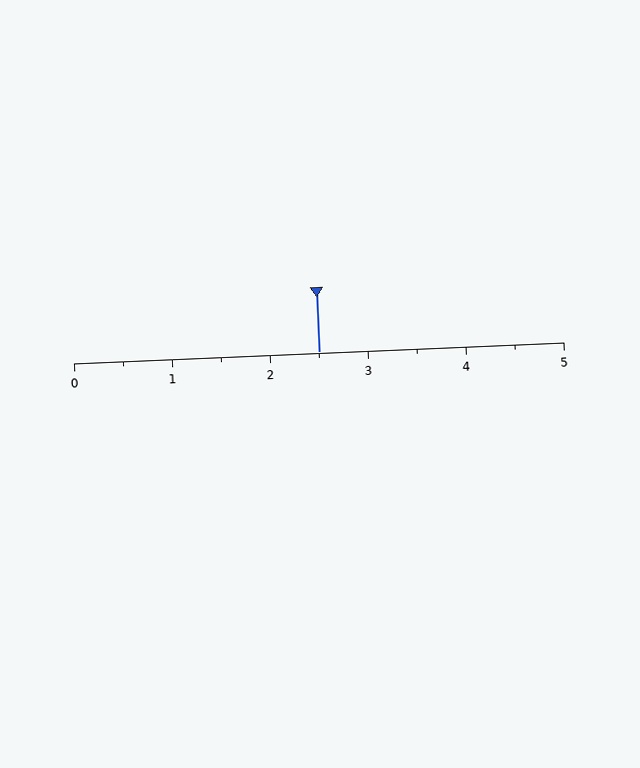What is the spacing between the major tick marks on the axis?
The major ticks are spaced 1 apart.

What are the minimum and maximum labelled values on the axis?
The axis runs from 0 to 5.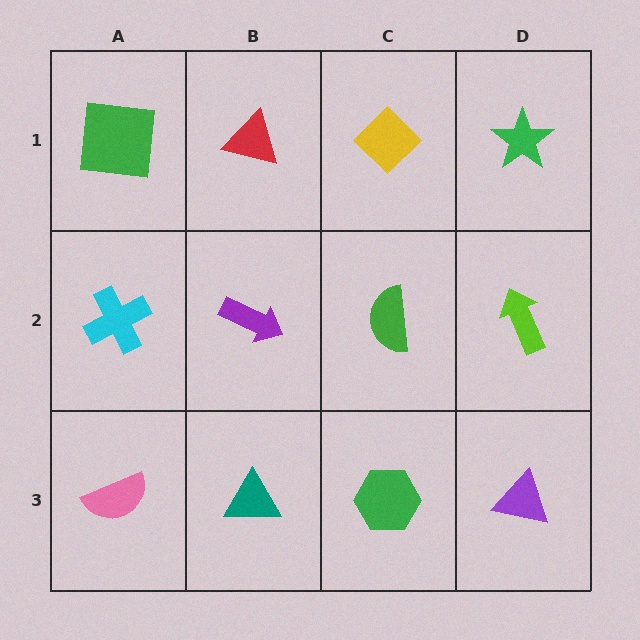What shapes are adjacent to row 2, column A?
A green square (row 1, column A), a pink semicircle (row 3, column A), a purple arrow (row 2, column B).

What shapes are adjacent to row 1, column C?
A green semicircle (row 2, column C), a red triangle (row 1, column B), a green star (row 1, column D).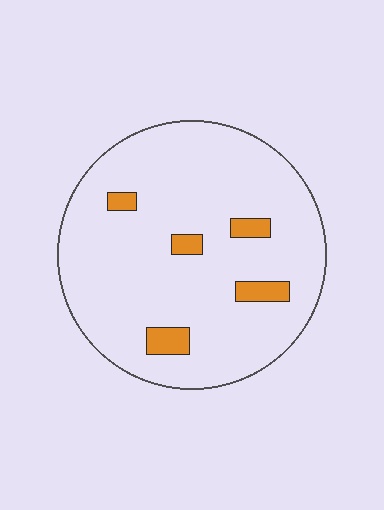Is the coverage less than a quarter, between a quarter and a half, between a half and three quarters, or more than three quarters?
Less than a quarter.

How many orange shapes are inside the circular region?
5.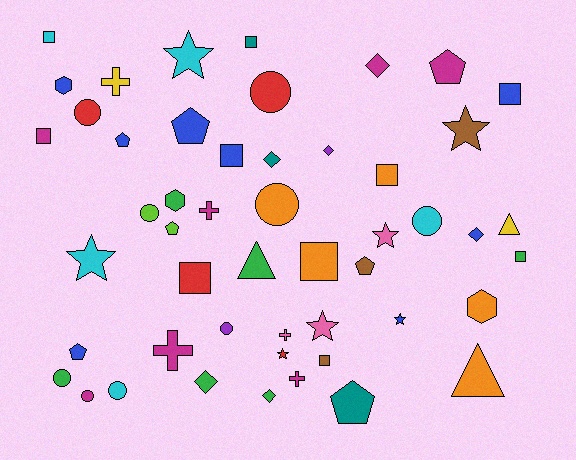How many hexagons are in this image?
There are 3 hexagons.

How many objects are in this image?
There are 50 objects.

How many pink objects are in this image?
There are 3 pink objects.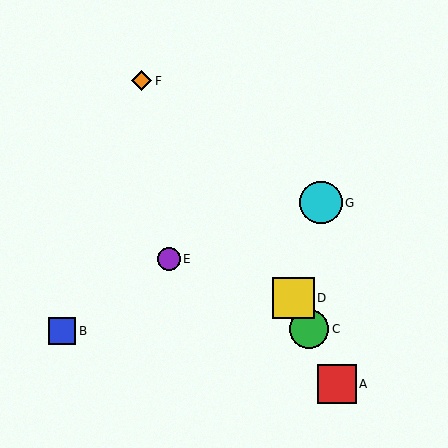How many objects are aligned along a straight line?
3 objects (A, C, D) are aligned along a straight line.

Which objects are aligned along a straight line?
Objects A, C, D are aligned along a straight line.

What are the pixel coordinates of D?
Object D is at (294, 298).